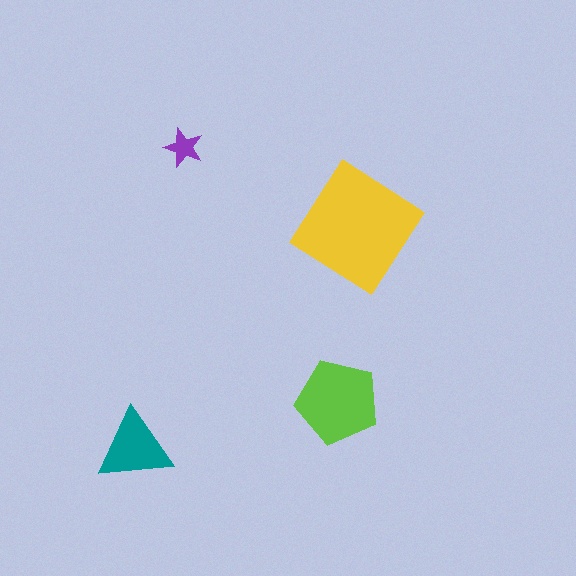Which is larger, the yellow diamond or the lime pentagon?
The yellow diamond.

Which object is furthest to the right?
The yellow diamond is rightmost.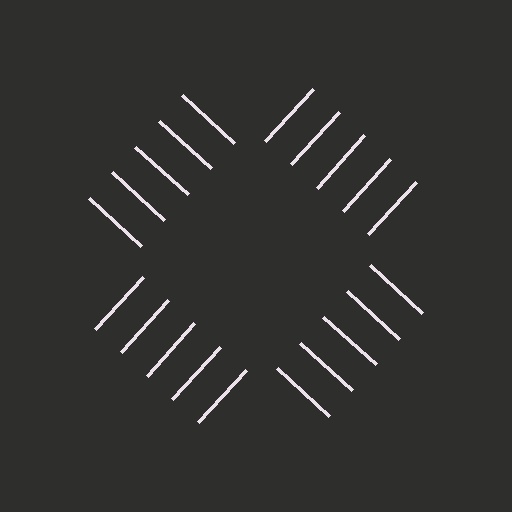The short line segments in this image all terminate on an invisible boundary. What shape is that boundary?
An illusory square — the line segments terminate on its edges but no continuous stroke is drawn.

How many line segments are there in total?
20 — 5 along each of the 4 edges.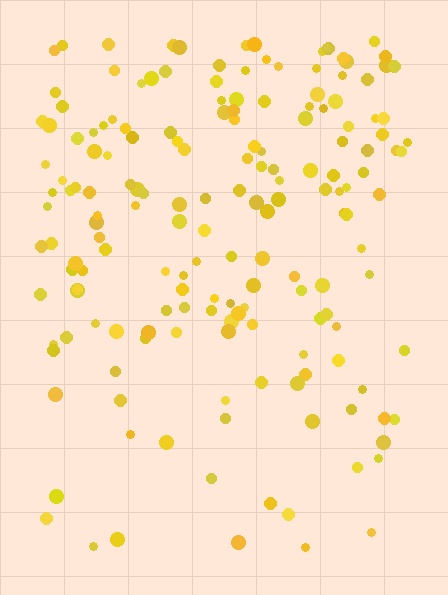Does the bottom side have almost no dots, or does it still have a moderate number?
Still a moderate number, just noticeably fewer than the top.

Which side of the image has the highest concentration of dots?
The top.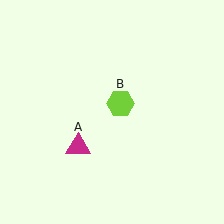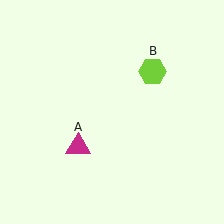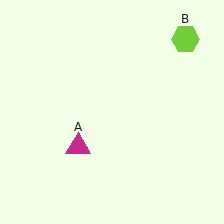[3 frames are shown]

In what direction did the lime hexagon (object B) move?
The lime hexagon (object B) moved up and to the right.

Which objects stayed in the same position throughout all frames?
Magenta triangle (object A) remained stationary.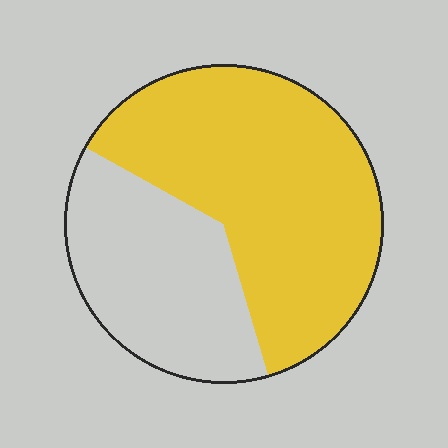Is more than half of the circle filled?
Yes.